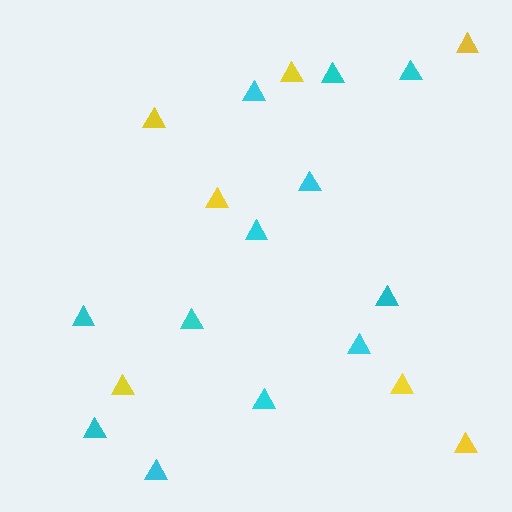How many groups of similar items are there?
There are 2 groups: one group of cyan triangles (12) and one group of yellow triangles (7).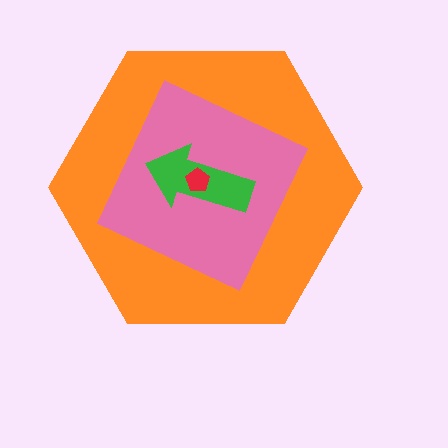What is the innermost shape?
The red pentagon.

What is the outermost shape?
The orange hexagon.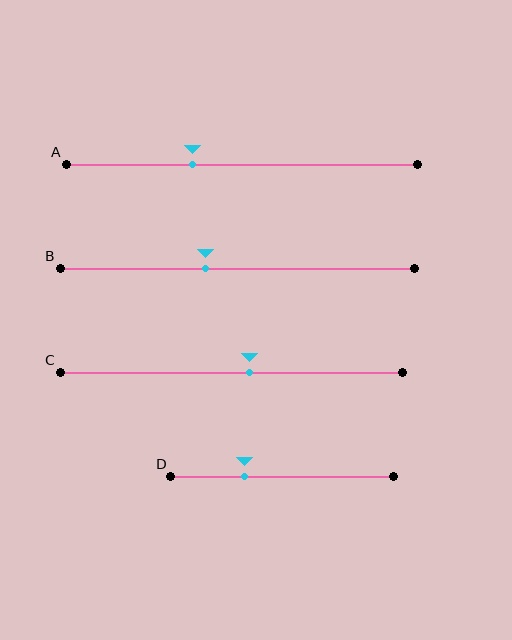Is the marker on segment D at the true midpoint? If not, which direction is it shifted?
No, the marker on segment D is shifted to the left by about 17% of the segment length.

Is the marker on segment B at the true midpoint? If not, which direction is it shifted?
No, the marker on segment B is shifted to the left by about 9% of the segment length.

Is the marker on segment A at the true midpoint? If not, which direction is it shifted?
No, the marker on segment A is shifted to the left by about 14% of the segment length.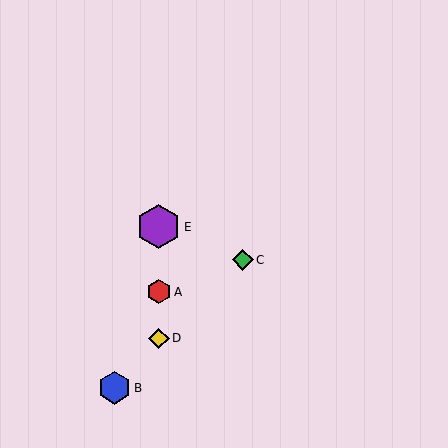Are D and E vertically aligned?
Yes, both are at x≈159.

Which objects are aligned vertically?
Objects A, D, E are aligned vertically.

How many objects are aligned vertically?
3 objects (A, D, E) are aligned vertically.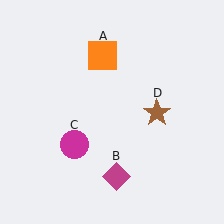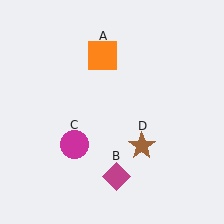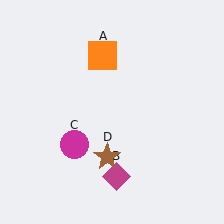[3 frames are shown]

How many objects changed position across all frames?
1 object changed position: brown star (object D).